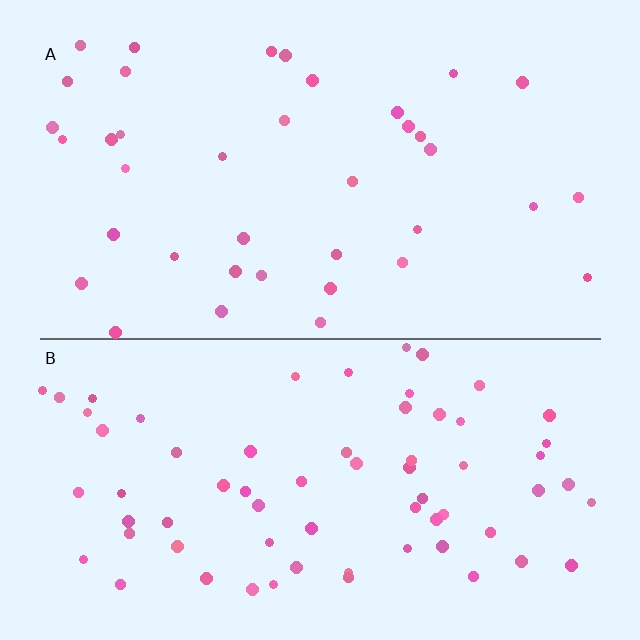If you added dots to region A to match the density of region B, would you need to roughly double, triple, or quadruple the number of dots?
Approximately double.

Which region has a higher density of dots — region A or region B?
B (the bottom).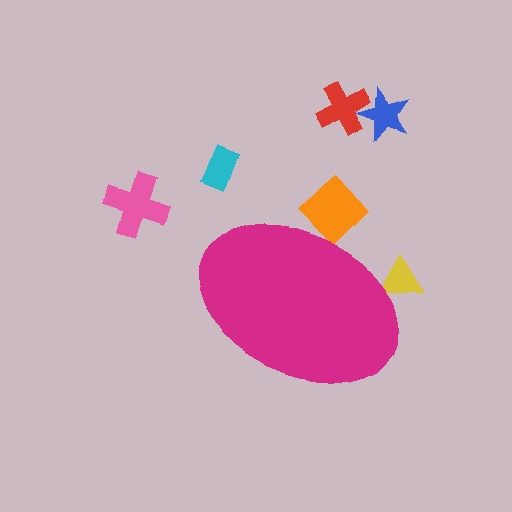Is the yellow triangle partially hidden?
Yes, the yellow triangle is partially hidden behind the magenta ellipse.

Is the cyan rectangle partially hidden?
No, the cyan rectangle is fully visible.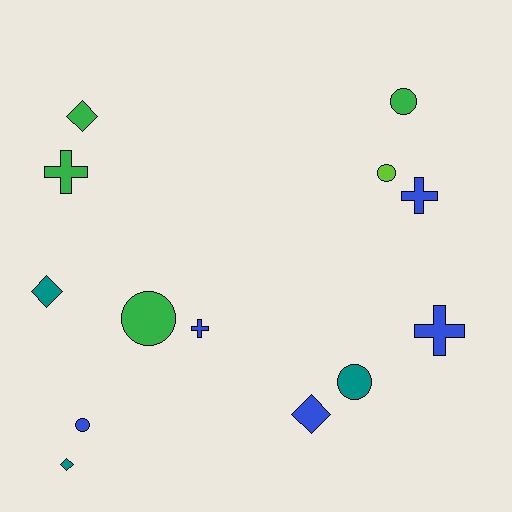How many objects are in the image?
There are 13 objects.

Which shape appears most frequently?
Circle, with 5 objects.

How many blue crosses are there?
There are 3 blue crosses.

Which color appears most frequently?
Blue, with 5 objects.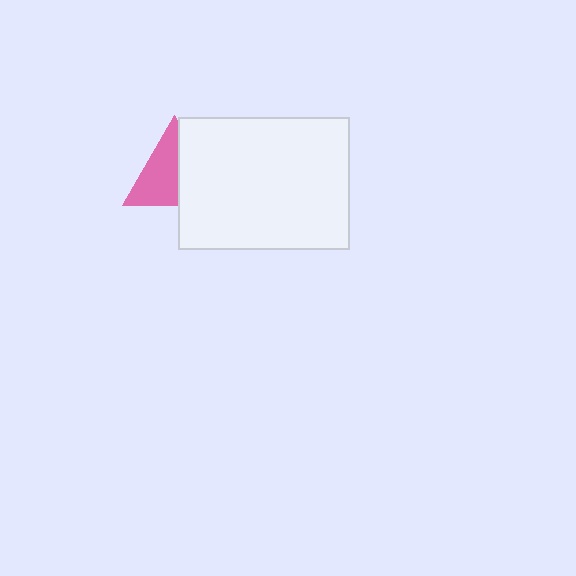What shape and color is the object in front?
The object in front is a white rectangle.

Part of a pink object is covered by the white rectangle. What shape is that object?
It is a triangle.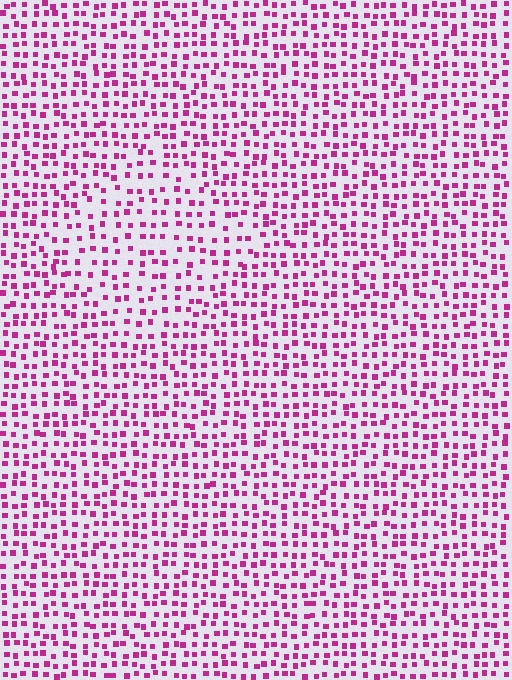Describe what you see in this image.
The image contains small magenta elements arranged at two different densities. A diamond-shaped region is visible where the elements are less densely packed than the surrounding area.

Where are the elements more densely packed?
The elements are more densely packed outside the diamond boundary.